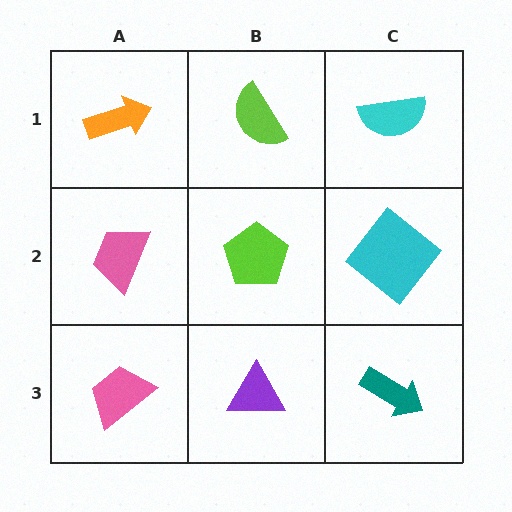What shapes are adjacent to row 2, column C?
A cyan semicircle (row 1, column C), a teal arrow (row 3, column C), a lime pentagon (row 2, column B).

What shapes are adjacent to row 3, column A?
A pink trapezoid (row 2, column A), a purple triangle (row 3, column B).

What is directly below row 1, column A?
A pink trapezoid.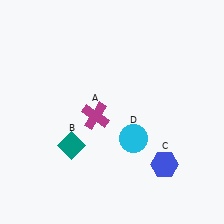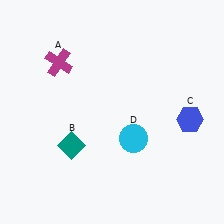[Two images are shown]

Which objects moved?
The objects that moved are: the magenta cross (A), the blue hexagon (C).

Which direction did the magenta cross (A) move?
The magenta cross (A) moved up.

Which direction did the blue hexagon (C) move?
The blue hexagon (C) moved up.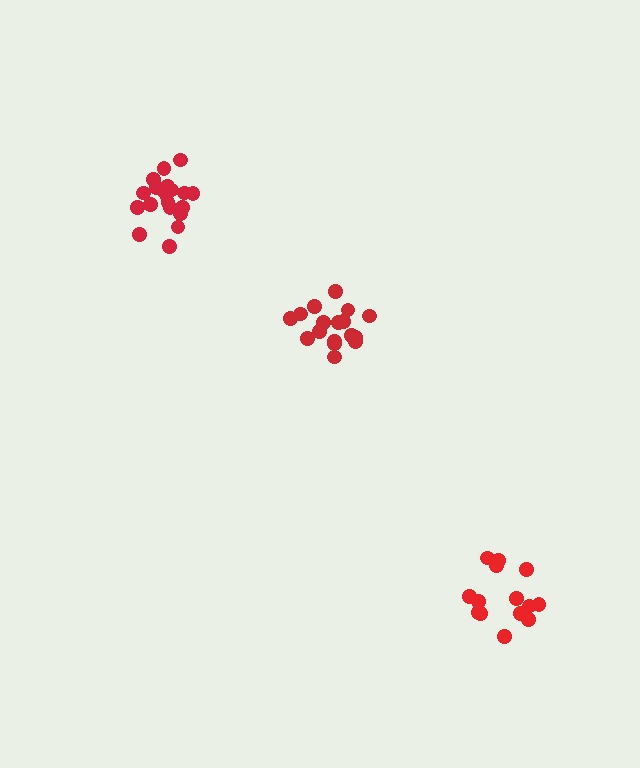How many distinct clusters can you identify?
There are 3 distinct clusters.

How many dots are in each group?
Group 1: 14 dots, Group 2: 17 dots, Group 3: 20 dots (51 total).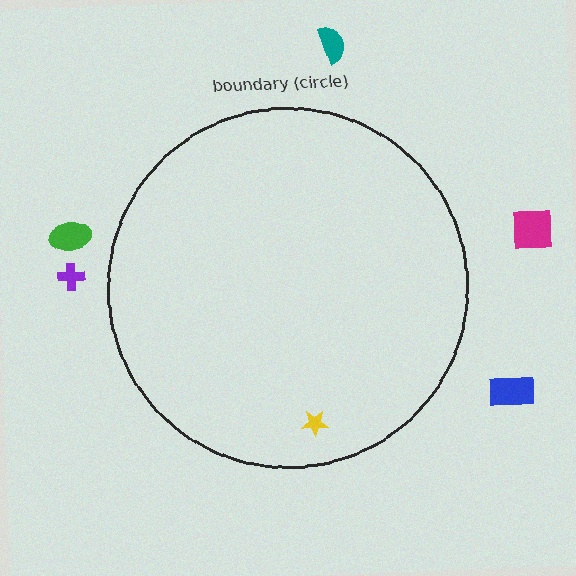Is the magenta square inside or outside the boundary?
Outside.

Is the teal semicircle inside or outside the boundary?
Outside.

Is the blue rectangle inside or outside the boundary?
Outside.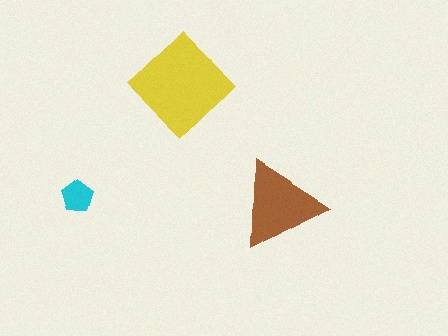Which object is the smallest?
The cyan pentagon.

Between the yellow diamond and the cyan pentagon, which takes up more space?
The yellow diamond.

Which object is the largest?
The yellow diamond.